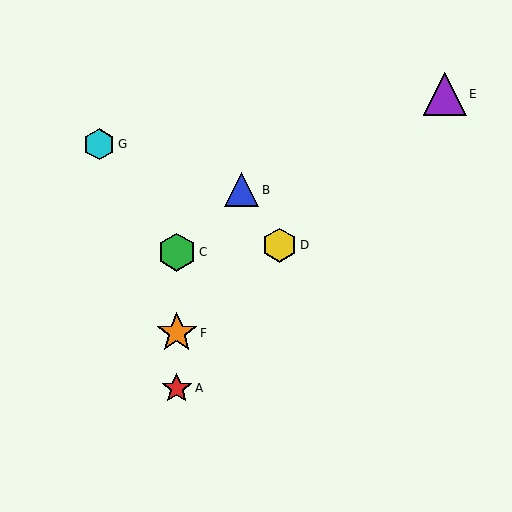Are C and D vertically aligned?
No, C is at x≈177 and D is at x≈279.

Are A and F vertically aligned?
Yes, both are at x≈177.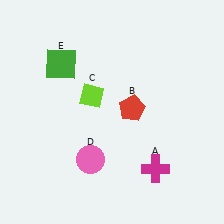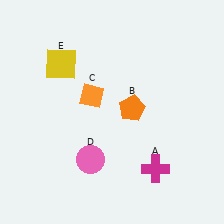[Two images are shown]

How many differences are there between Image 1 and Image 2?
There are 3 differences between the two images.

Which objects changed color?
B changed from red to orange. C changed from lime to orange. E changed from green to yellow.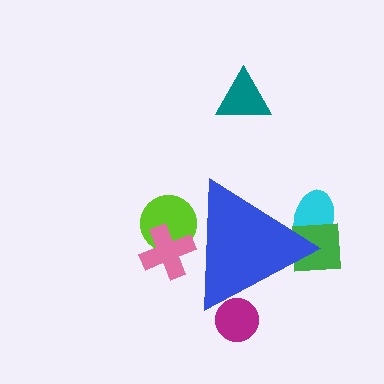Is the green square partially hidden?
Yes, the green square is partially hidden behind the blue triangle.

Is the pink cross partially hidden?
Yes, the pink cross is partially hidden behind the blue triangle.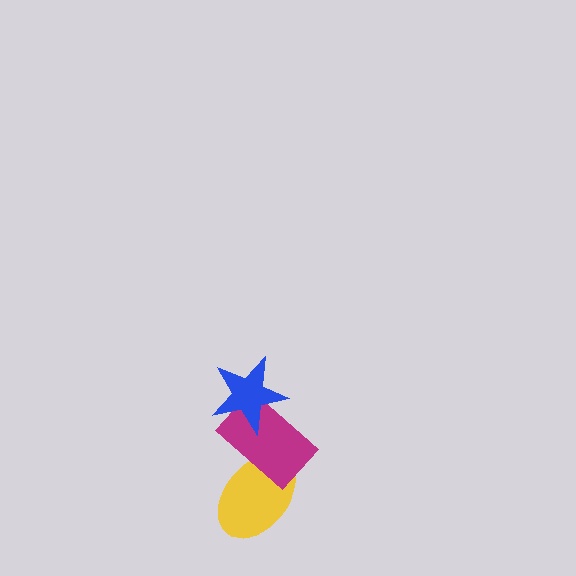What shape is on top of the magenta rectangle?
The blue star is on top of the magenta rectangle.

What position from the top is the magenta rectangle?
The magenta rectangle is 2nd from the top.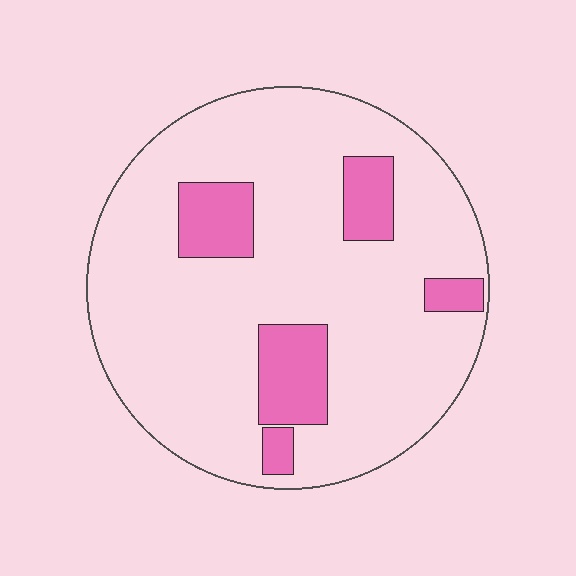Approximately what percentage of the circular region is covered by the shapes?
Approximately 15%.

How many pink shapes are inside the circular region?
5.